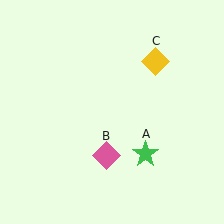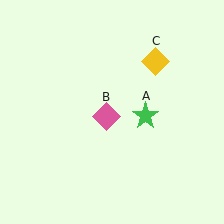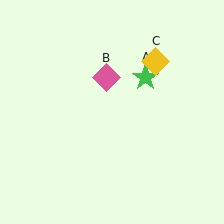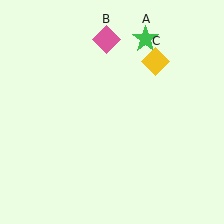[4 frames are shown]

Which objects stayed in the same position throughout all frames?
Yellow diamond (object C) remained stationary.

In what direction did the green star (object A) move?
The green star (object A) moved up.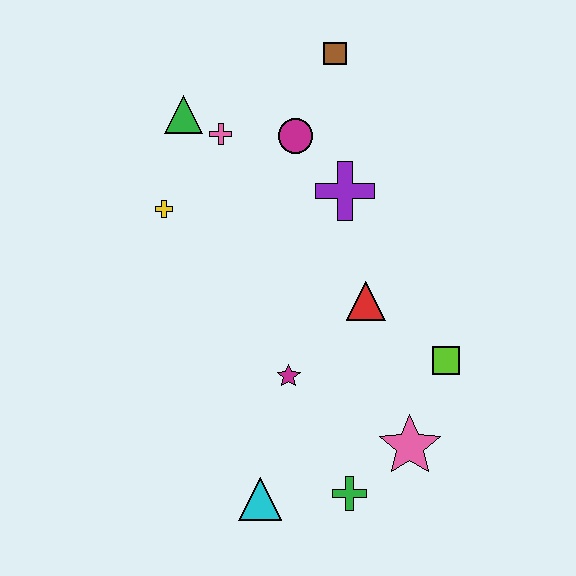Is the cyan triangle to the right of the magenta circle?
No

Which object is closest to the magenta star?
The red triangle is closest to the magenta star.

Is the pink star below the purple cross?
Yes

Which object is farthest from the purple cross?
The cyan triangle is farthest from the purple cross.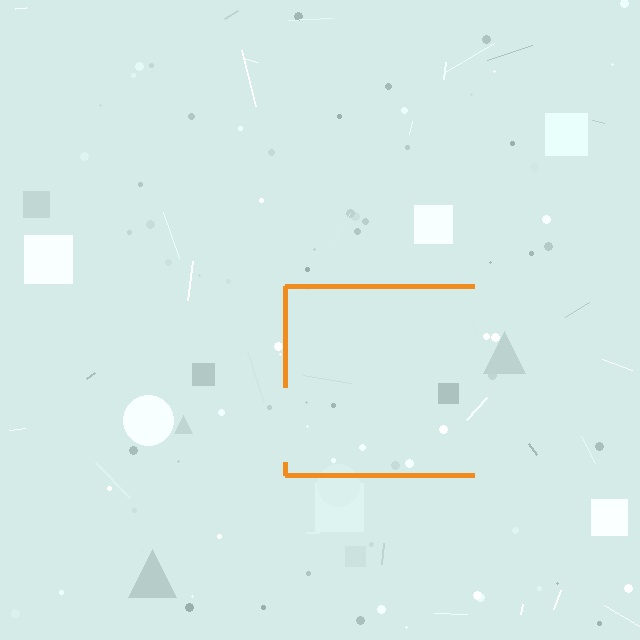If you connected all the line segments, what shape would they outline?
They would outline a square.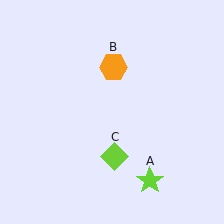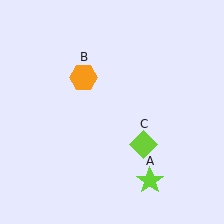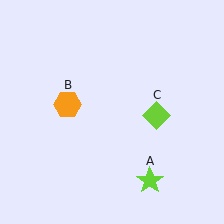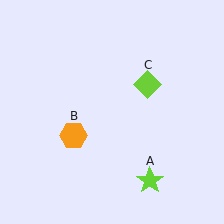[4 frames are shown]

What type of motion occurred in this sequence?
The orange hexagon (object B), lime diamond (object C) rotated counterclockwise around the center of the scene.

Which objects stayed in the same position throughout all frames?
Lime star (object A) remained stationary.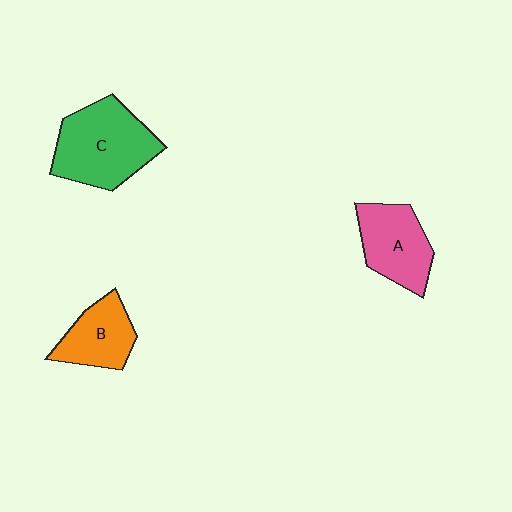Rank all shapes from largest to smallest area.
From largest to smallest: C (green), A (pink), B (orange).